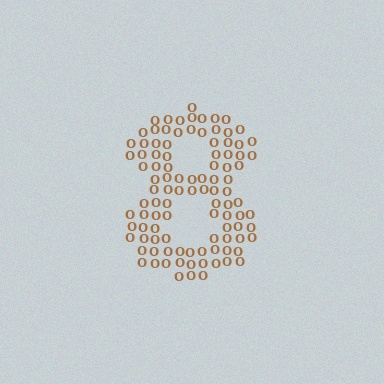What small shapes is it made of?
It is made of small letter O's.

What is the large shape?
The large shape is the digit 8.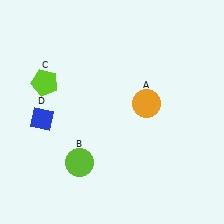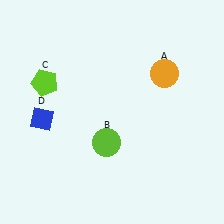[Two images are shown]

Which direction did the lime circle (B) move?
The lime circle (B) moved right.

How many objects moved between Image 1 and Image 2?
2 objects moved between the two images.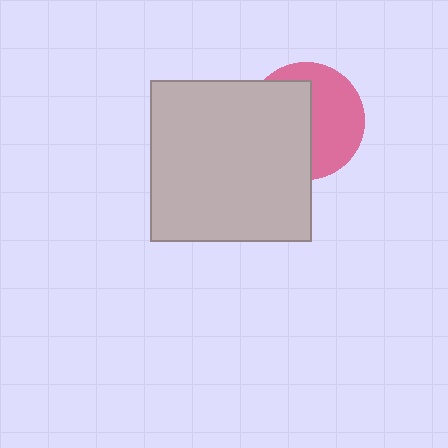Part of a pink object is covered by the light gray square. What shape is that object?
It is a circle.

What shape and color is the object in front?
The object in front is a light gray square.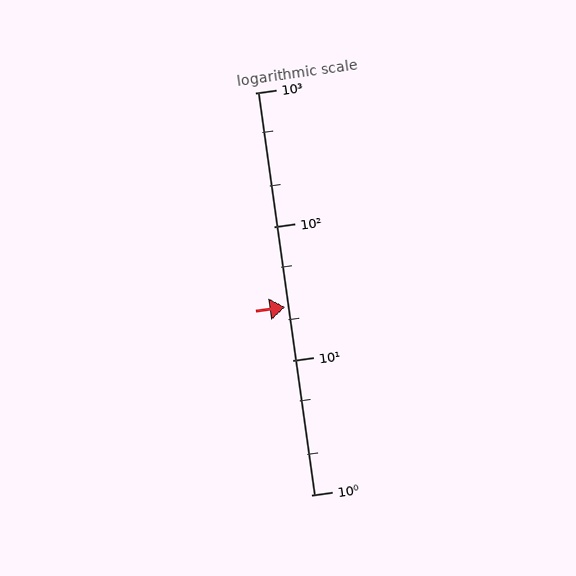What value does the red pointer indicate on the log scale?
The pointer indicates approximately 25.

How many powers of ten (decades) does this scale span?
The scale spans 3 decades, from 1 to 1000.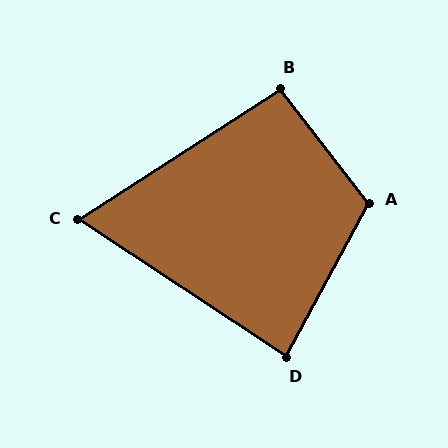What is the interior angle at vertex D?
Approximately 85 degrees (approximately right).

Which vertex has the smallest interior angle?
C, at approximately 66 degrees.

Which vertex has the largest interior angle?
A, at approximately 114 degrees.